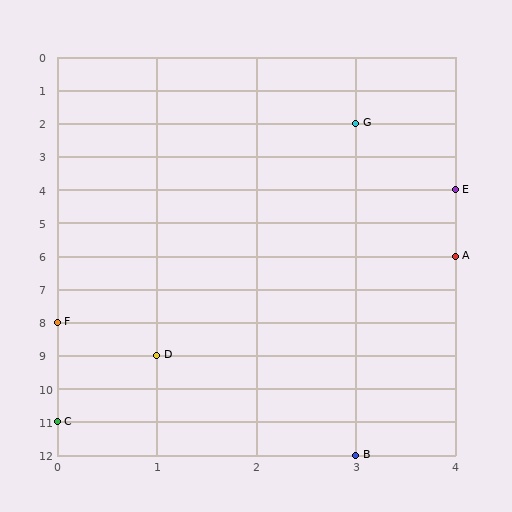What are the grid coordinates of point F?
Point F is at grid coordinates (0, 8).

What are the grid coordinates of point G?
Point G is at grid coordinates (3, 2).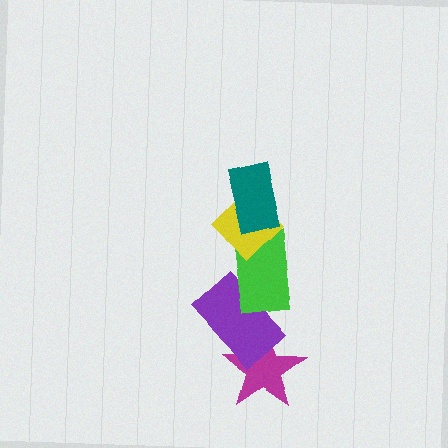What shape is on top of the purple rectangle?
The green rectangle is on top of the purple rectangle.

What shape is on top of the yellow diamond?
The teal rectangle is on top of the yellow diamond.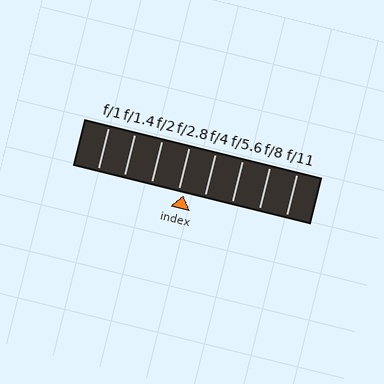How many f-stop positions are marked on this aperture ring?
There are 8 f-stop positions marked.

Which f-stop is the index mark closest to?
The index mark is closest to f/2.8.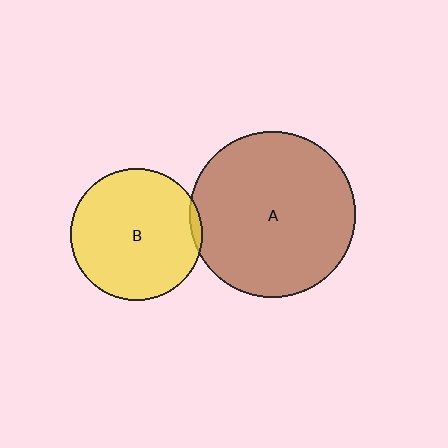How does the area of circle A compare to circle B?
Approximately 1.6 times.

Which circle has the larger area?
Circle A (brown).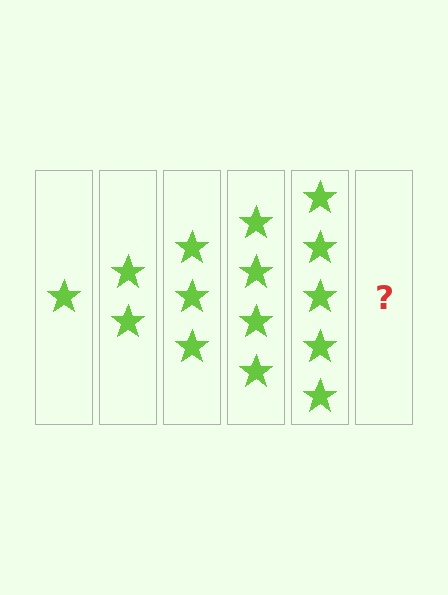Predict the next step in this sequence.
The next step is 6 stars.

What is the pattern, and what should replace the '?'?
The pattern is that each step adds one more star. The '?' should be 6 stars.